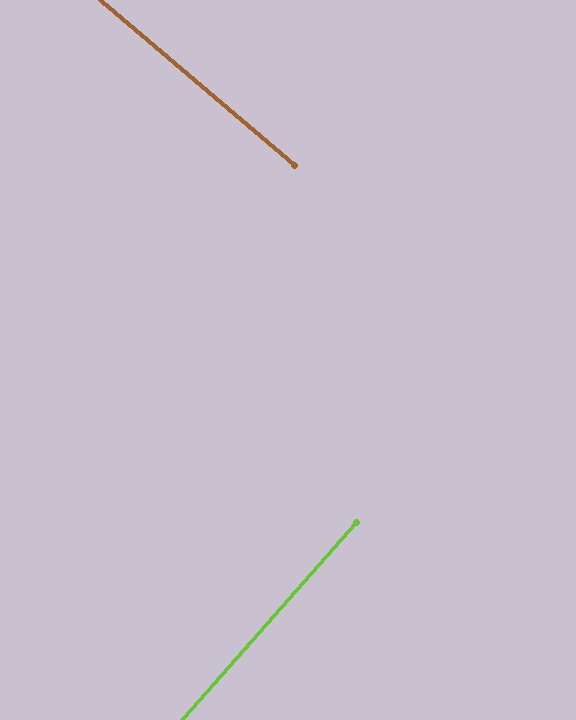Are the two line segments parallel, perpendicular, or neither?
Perpendicular — they meet at approximately 89°.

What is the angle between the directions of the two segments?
Approximately 89 degrees.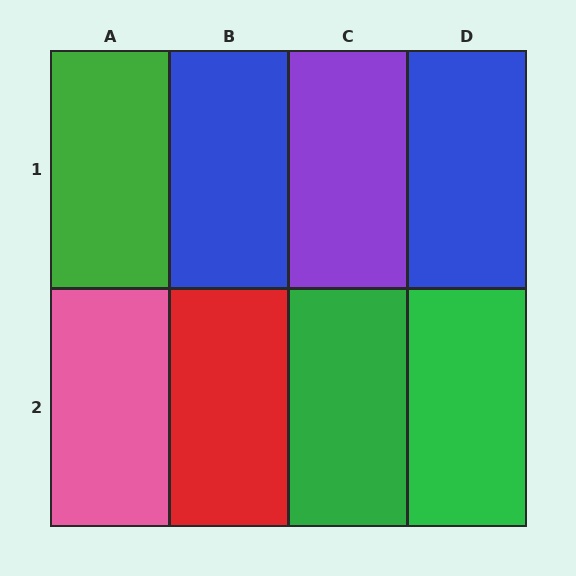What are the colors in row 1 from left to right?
Green, blue, purple, blue.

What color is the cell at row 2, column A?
Pink.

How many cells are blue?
2 cells are blue.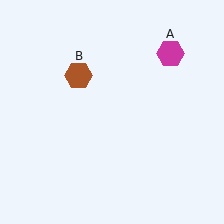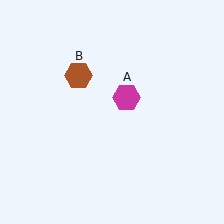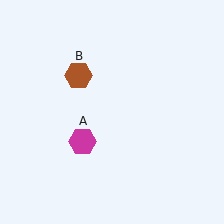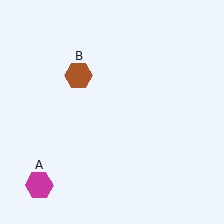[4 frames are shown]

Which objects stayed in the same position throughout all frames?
Brown hexagon (object B) remained stationary.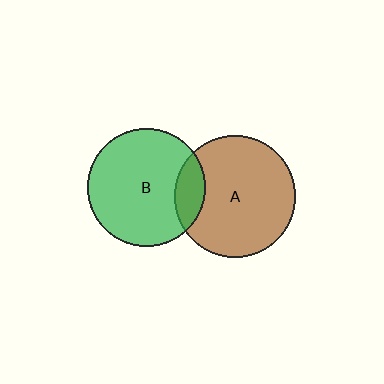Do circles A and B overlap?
Yes.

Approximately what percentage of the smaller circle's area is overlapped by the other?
Approximately 15%.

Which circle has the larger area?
Circle A (brown).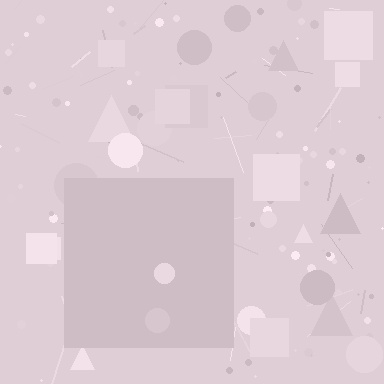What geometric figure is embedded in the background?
A square is embedded in the background.